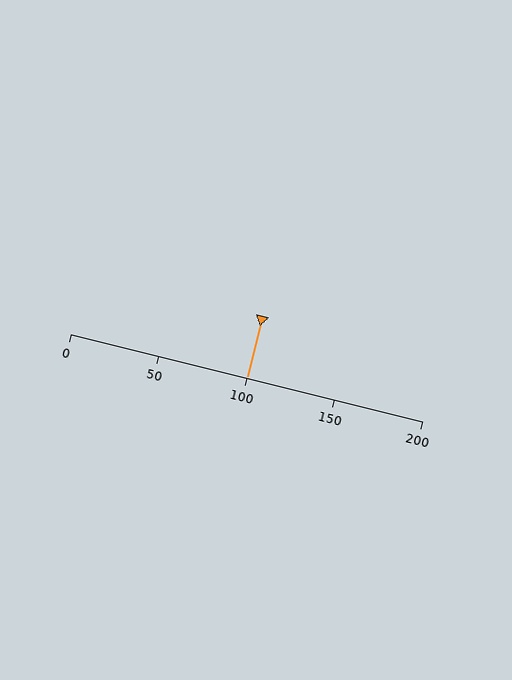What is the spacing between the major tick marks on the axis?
The major ticks are spaced 50 apart.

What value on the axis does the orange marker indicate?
The marker indicates approximately 100.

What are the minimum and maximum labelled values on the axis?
The axis runs from 0 to 200.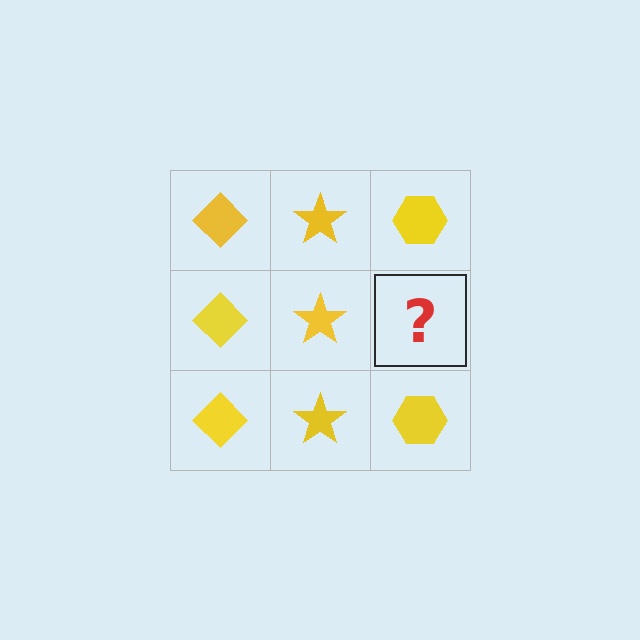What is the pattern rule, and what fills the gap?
The rule is that each column has a consistent shape. The gap should be filled with a yellow hexagon.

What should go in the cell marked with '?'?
The missing cell should contain a yellow hexagon.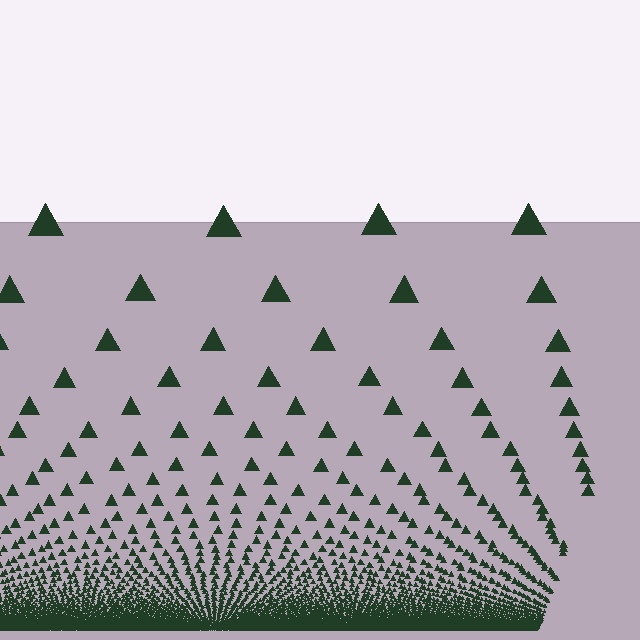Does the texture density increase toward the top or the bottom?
Density increases toward the bottom.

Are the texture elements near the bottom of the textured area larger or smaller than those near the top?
Smaller. The gradient is inverted — elements near the bottom are smaller and denser.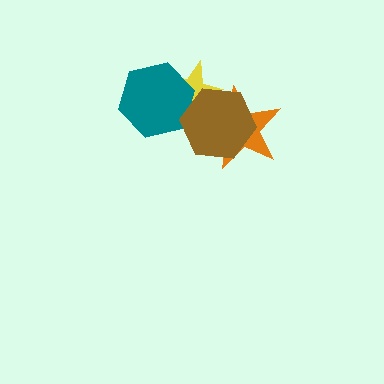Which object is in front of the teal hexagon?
The brown hexagon is in front of the teal hexagon.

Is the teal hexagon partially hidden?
Yes, it is partially covered by another shape.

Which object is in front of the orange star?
The brown hexagon is in front of the orange star.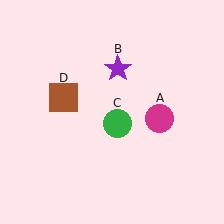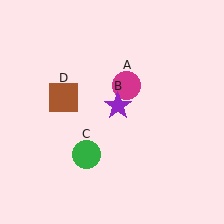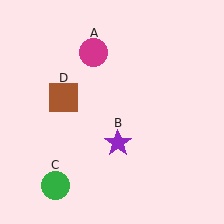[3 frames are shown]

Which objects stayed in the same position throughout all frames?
Brown square (object D) remained stationary.